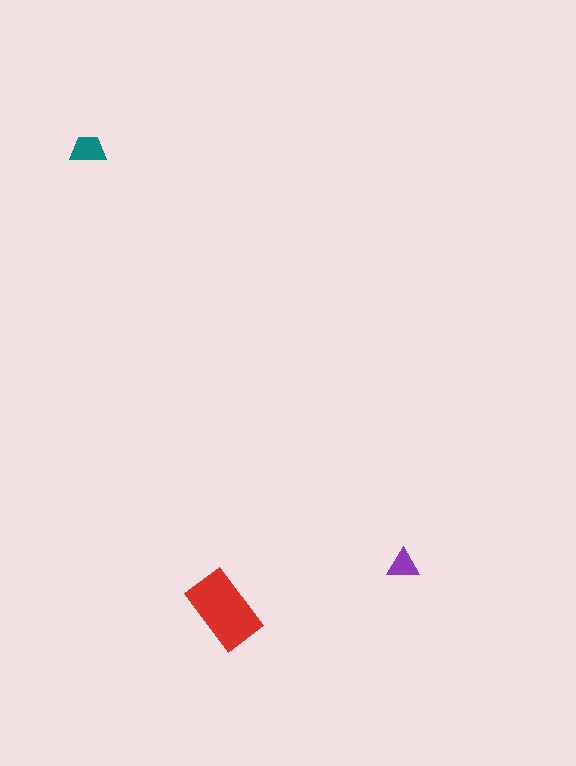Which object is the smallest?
The purple triangle.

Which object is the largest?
The red rectangle.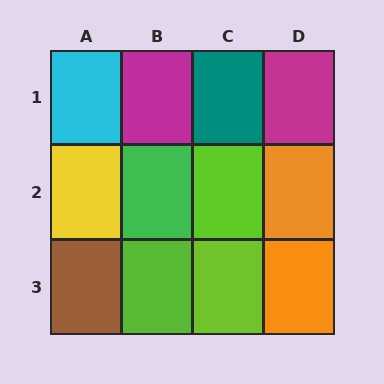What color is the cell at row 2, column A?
Yellow.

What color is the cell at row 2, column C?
Lime.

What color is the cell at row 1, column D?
Magenta.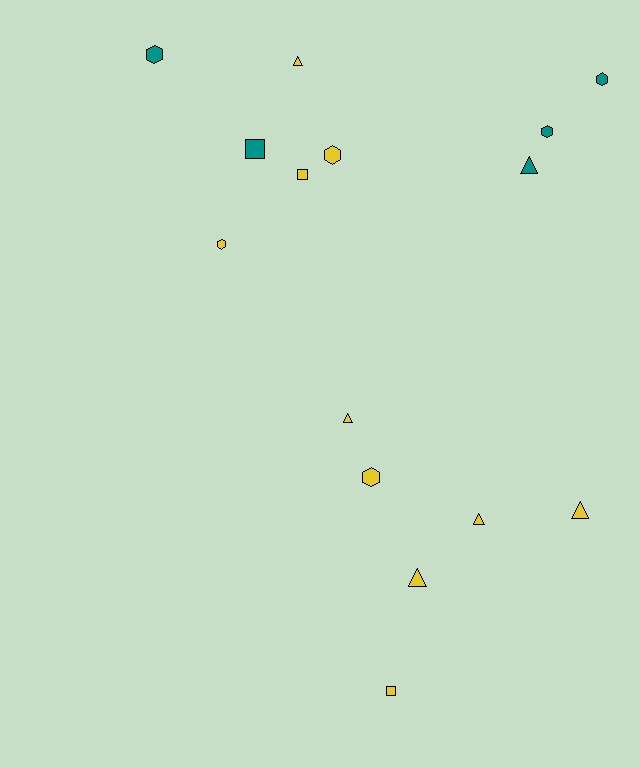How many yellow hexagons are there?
There are 3 yellow hexagons.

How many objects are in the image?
There are 15 objects.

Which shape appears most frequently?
Triangle, with 6 objects.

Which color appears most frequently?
Yellow, with 10 objects.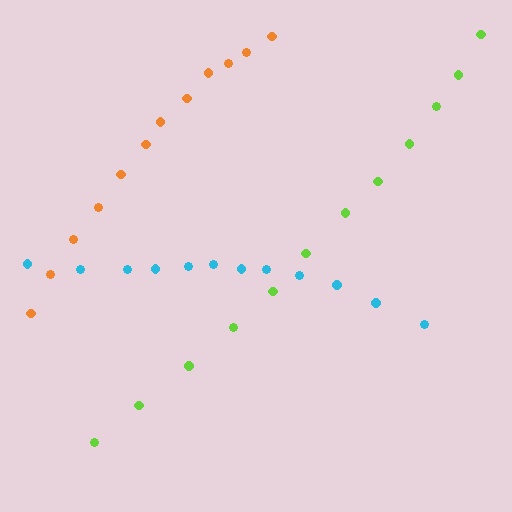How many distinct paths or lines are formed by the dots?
There are 3 distinct paths.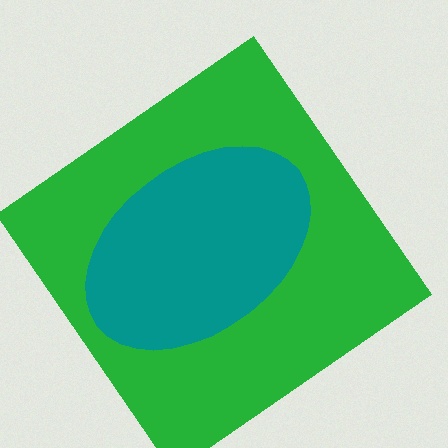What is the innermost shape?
The teal ellipse.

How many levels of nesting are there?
2.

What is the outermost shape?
The green diamond.